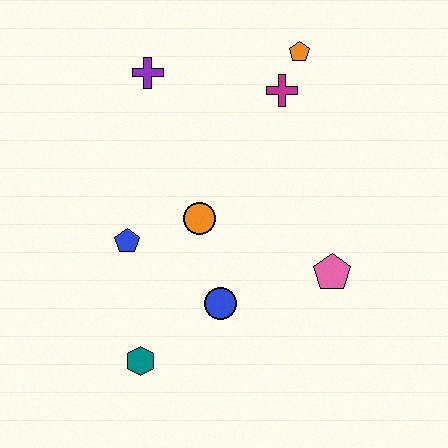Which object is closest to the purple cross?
The magenta cross is closest to the purple cross.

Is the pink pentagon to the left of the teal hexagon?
No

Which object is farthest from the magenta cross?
The teal hexagon is farthest from the magenta cross.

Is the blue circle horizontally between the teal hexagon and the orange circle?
No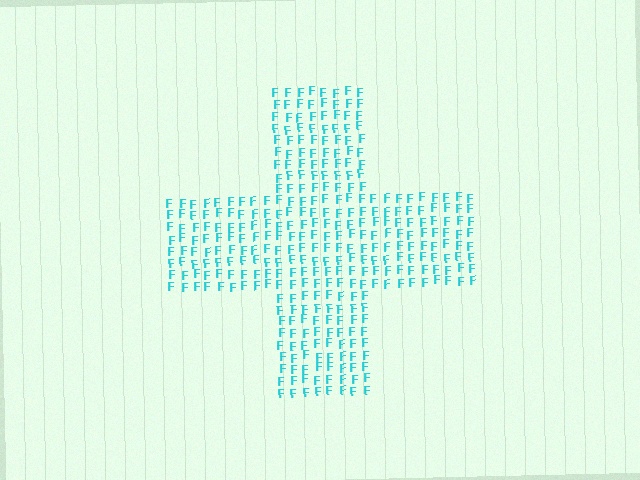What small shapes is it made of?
It is made of small letter F's.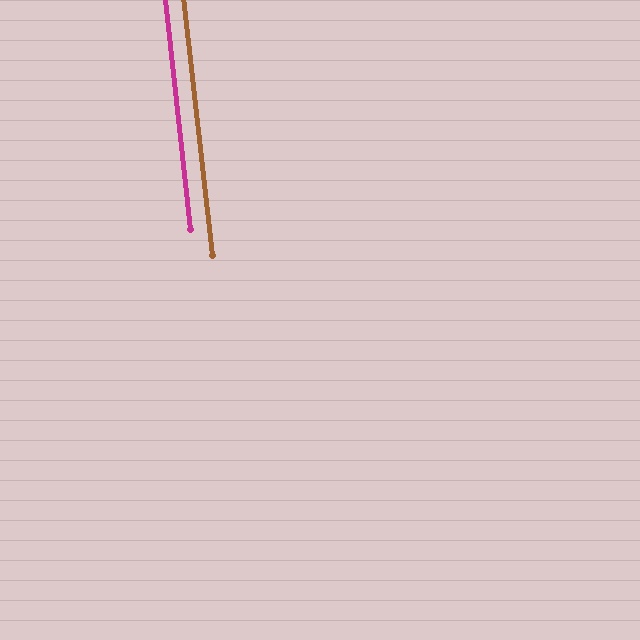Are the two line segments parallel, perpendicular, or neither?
Parallel — their directions differ by only 0.4°.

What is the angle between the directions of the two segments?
Approximately 0 degrees.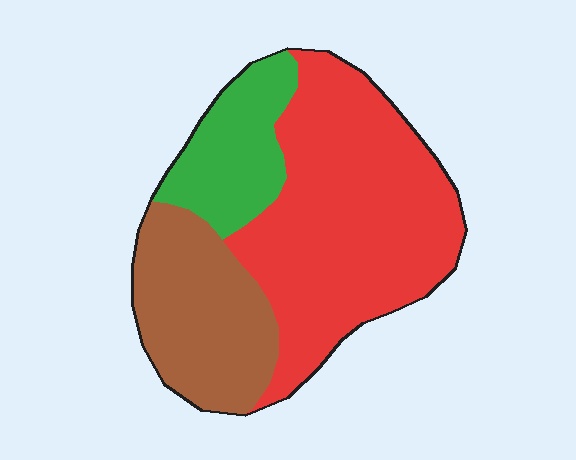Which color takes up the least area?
Green, at roughly 20%.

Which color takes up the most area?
Red, at roughly 55%.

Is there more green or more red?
Red.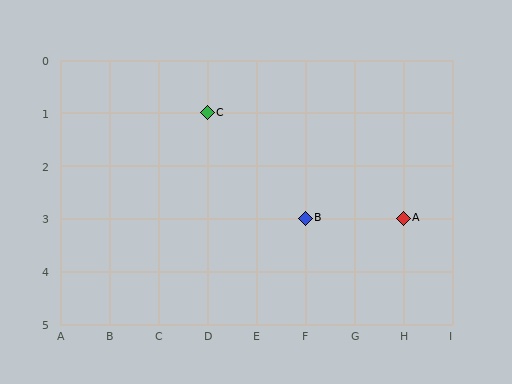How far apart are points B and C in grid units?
Points B and C are 2 columns and 2 rows apart (about 2.8 grid units diagonally).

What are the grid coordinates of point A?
Point A is at grid coordinates (H, 3).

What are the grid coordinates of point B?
Point B is at grid coordinates (F, 3).